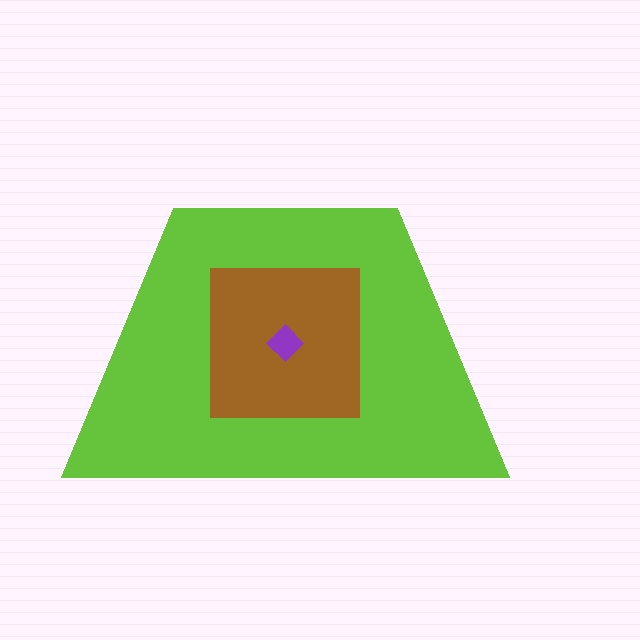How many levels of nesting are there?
3.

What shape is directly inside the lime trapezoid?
The brown square.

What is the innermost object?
The purple diamond.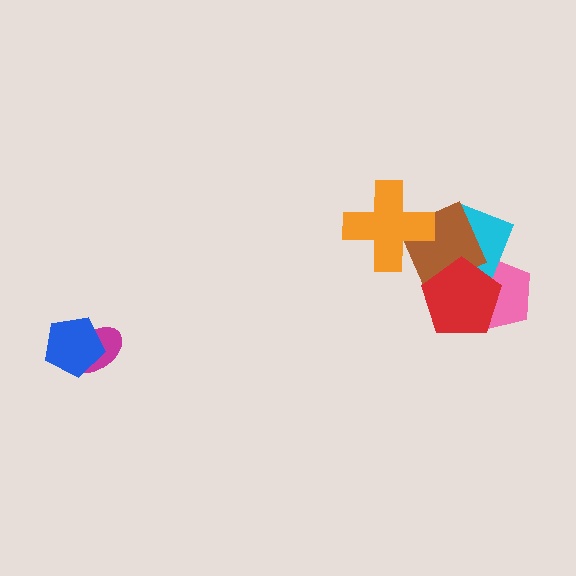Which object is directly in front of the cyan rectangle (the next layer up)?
The brown diamond is directly in front of the cyan rectangle.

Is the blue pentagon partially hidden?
No, no other shape covers it.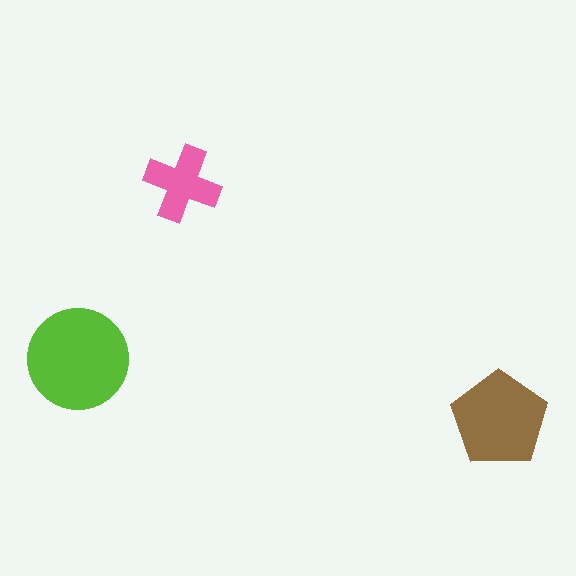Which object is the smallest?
The pink cross.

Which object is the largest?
The lime circle.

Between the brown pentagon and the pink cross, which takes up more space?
The brown pentagon.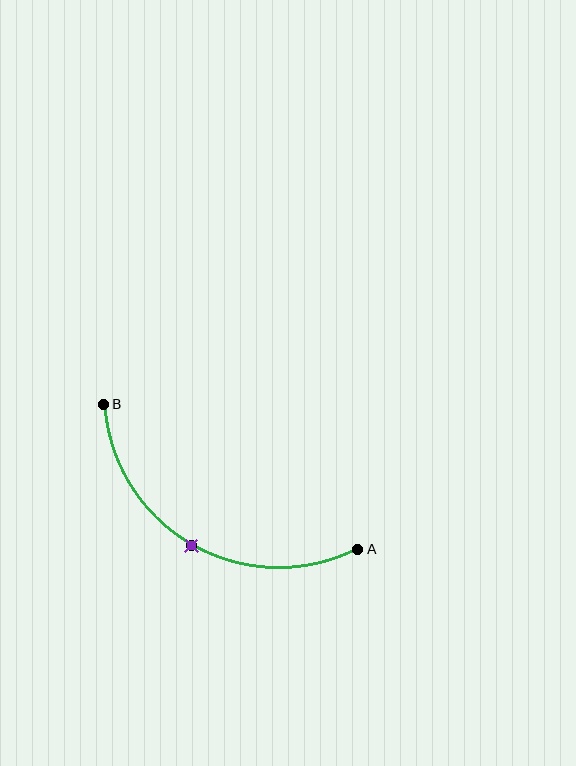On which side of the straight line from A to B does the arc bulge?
The arc bulges below the straight line connecting A and B.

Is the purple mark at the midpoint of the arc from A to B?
Yes. The purple mark lies on the arc at equal arc-length from both A and B — it is the arc midpoint.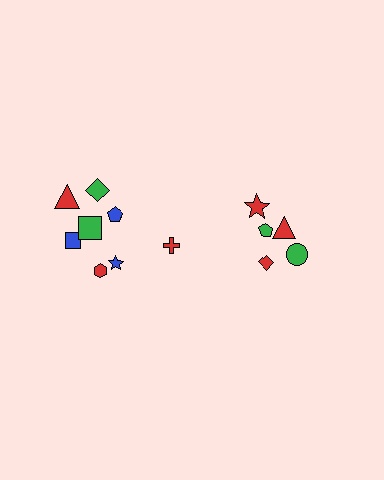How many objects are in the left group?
There are 8 objects.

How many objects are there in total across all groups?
There are 13 objects.